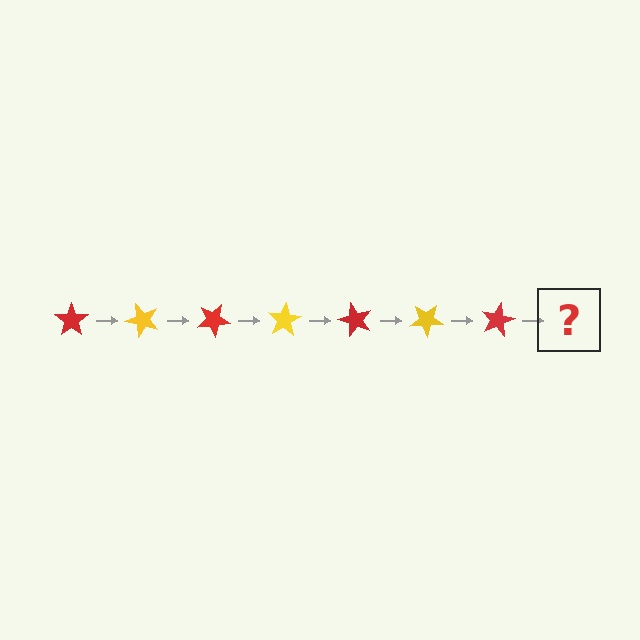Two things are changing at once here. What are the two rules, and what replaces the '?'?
The two rules are that it rotates 50 degrees each step and the color cycles through red and yellow. The '?' should be a yellow star, rotated 350 degrees from the start.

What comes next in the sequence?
The next element should be a yellow star, rotated 350 degrees from the start.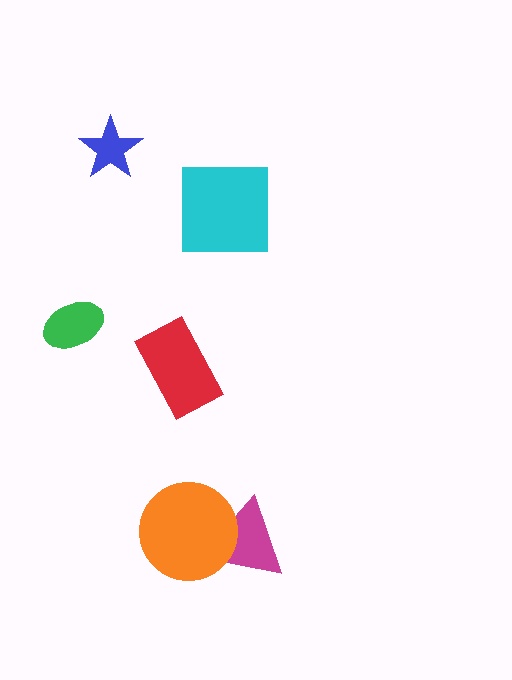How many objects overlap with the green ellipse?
0 objects overlap with the green ellipse.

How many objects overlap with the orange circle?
1 object overlaps with the orange circle.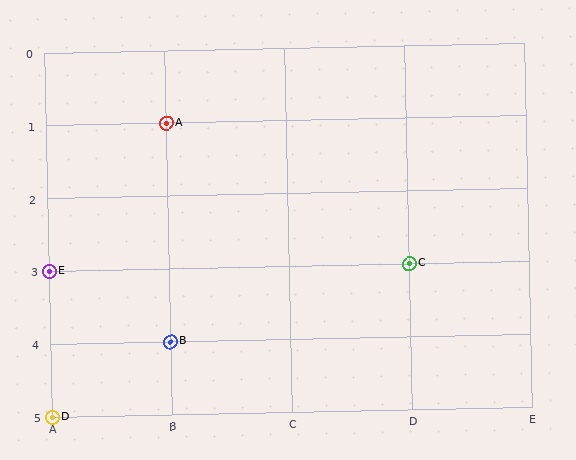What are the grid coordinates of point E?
Point E is at grid coordinates (A, 3).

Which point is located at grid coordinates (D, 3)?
Point C is at (D, 3).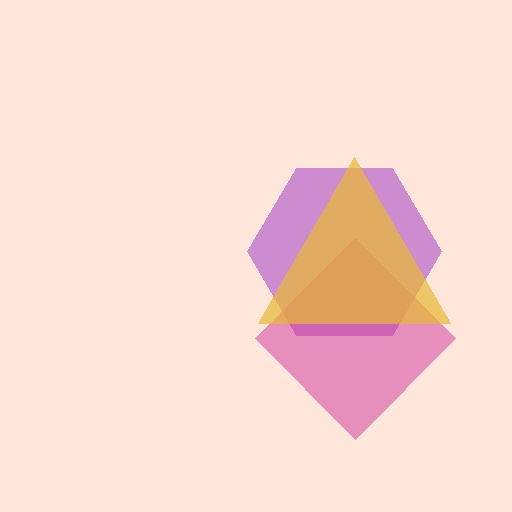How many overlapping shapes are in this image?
There are 3 overlapping shapes in the image.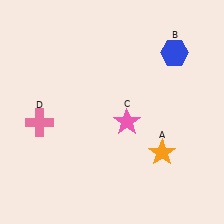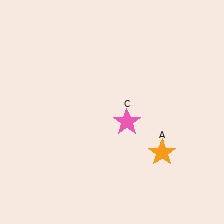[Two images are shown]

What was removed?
The pink cross (D), the blue hexagon (B) were removed in Image 2.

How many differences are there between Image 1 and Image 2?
There are 2 differences between the two images.